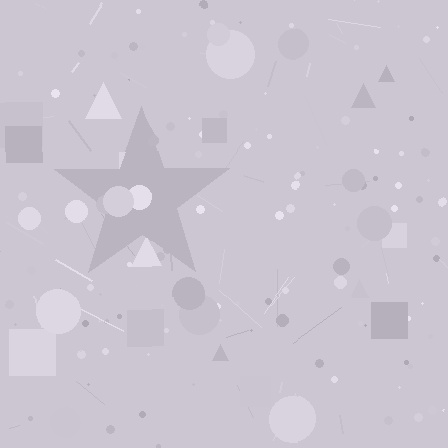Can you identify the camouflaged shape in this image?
The camouflaged shape is a star.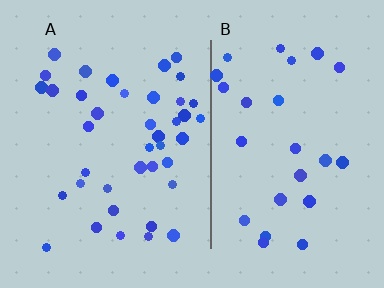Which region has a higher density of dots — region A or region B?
A (the left).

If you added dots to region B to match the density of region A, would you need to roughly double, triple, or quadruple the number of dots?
Approximately double.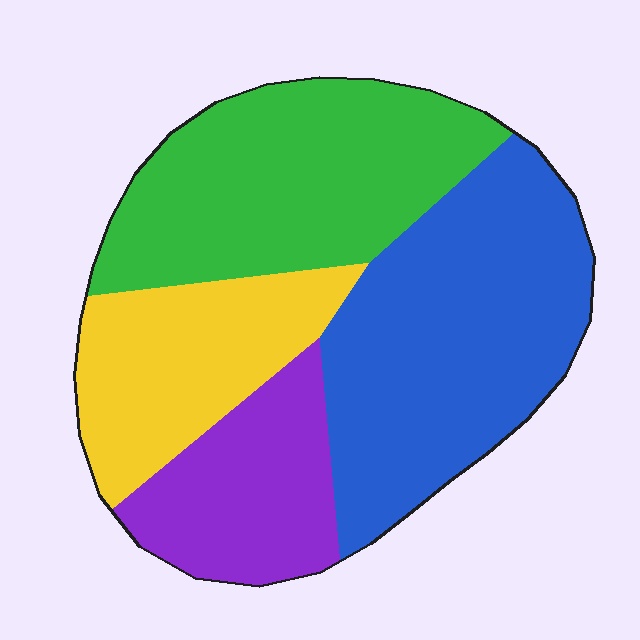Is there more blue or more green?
Blue.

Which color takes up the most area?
Blue, at roughly 35%.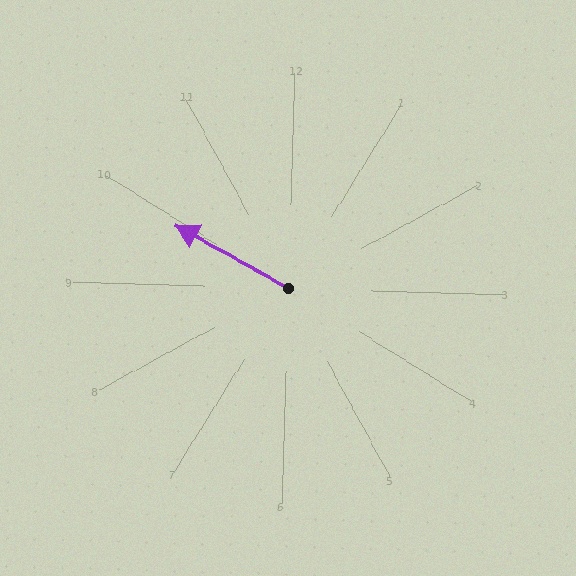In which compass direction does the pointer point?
Northwest.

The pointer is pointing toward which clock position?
Roughly 10 o'clock.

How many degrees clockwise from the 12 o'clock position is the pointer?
Approximately 297 degrees.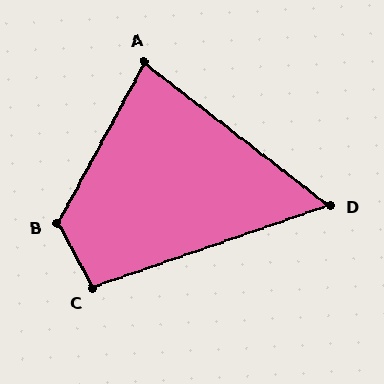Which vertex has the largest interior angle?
B, at approximately 123 degrees.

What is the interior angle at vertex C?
Approximately 99 degrees (obtuse).